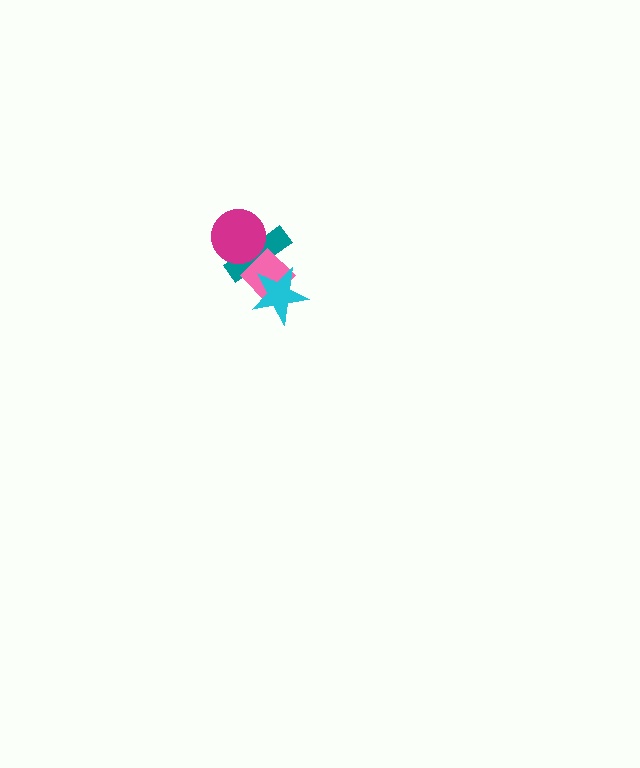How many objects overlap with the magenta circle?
2 objects overlap with the magenta circle.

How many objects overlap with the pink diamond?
3 objects overlap with the pink diamond.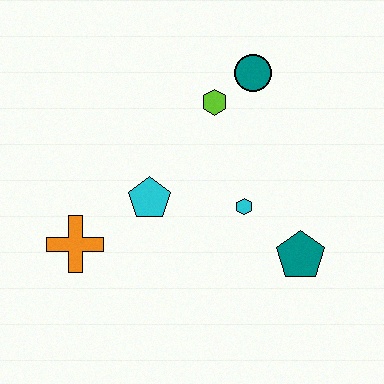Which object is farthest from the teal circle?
The orange cross is farthest from the teal circle.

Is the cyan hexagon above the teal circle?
No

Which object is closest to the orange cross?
The cyan pentagon is closest to the orange cross.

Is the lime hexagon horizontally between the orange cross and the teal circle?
Yes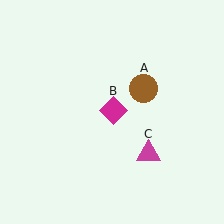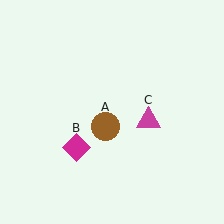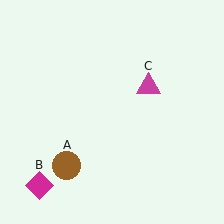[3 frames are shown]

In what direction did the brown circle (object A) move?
The brown circle (object A) moved down and to the left.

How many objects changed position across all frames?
3 objects changed position: brown circle (object A), magenta diamond (object B), magenta triangle (object C).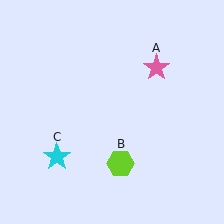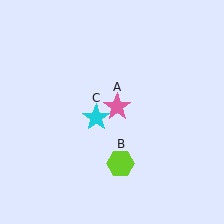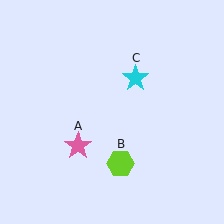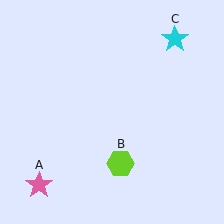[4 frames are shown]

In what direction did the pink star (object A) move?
The pink star (object A) moved down and to the left.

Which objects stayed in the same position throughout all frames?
Lime hexagon (object B) remained stationary.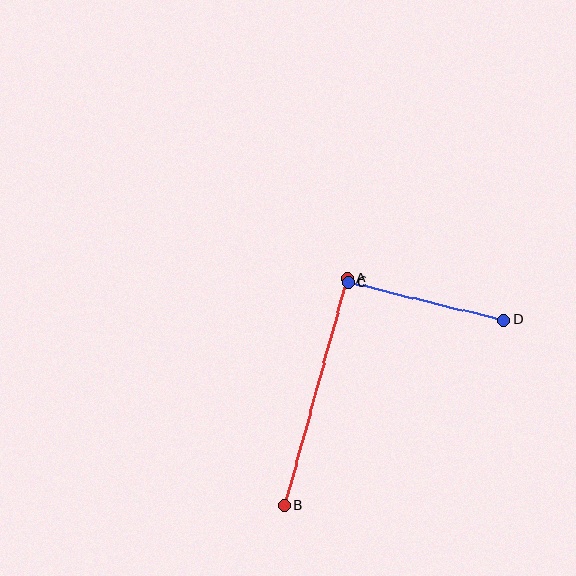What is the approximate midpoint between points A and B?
The midpoint is at approximately (316, 392) pixels.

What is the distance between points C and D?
The distance is approximately 160 pixels.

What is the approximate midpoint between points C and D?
The midpoint is at approximately (426, 301) pixels.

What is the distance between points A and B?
The distance is approximately 235 pixels.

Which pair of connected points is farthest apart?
Points A and B are farthest apart.